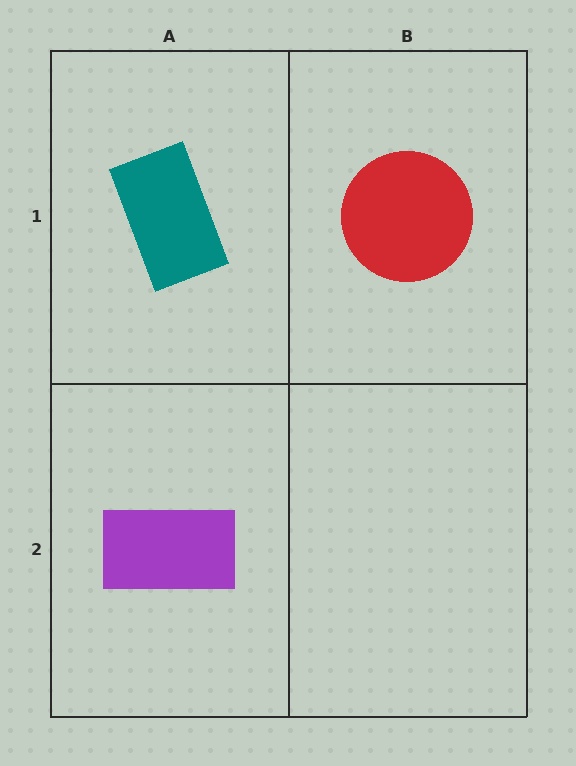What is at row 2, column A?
A purple rectangle.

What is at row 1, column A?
A teal rectangle.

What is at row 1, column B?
A red circle.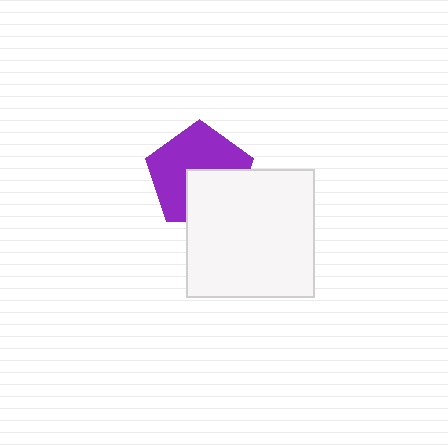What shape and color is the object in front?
The object in front is a white square.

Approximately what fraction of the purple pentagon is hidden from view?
Roughly 38% of the purple pentagon is hidden behind the white square.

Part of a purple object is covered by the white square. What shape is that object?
It is a pentagon.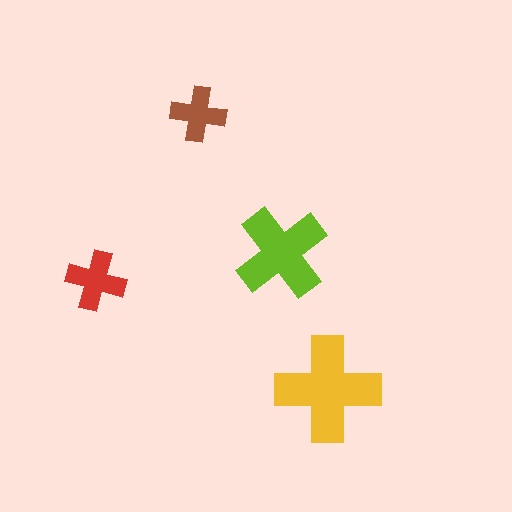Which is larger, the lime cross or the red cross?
The lime one.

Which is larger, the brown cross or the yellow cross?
The yellow one.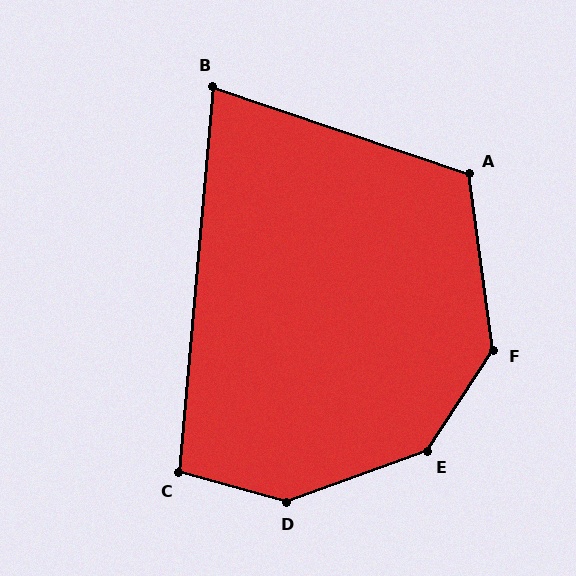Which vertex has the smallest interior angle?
B, at approximately 76 degrees.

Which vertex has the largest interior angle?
D, at approximately 144 degrees.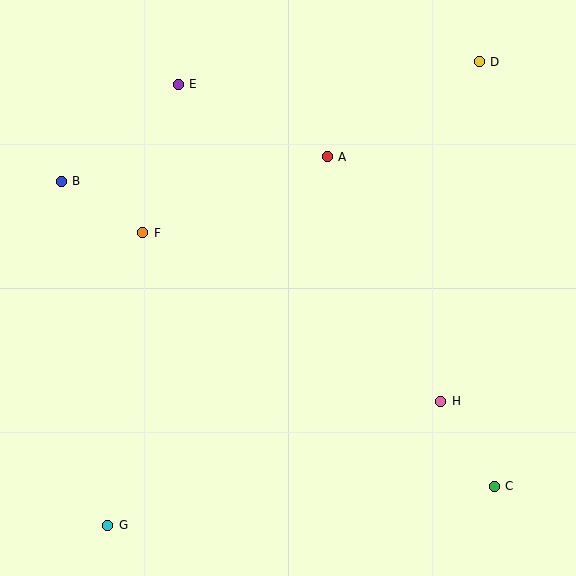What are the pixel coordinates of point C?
Point C is at (494, 486).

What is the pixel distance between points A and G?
The distance between A and G is 429 pixels.